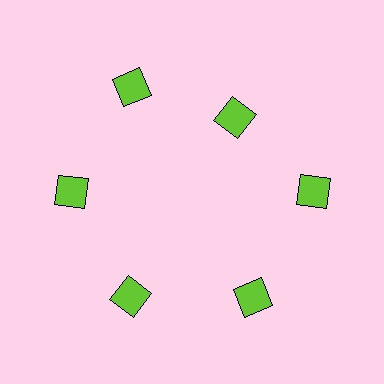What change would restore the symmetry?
The symmetry would be restored by moving it outward, back onto the ring so that all 6 squares sit at equal angles and equal distance from the center.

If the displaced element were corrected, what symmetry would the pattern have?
It would have 6-fold rotational symmetry — the pattern would map onto itself every 60 degrees.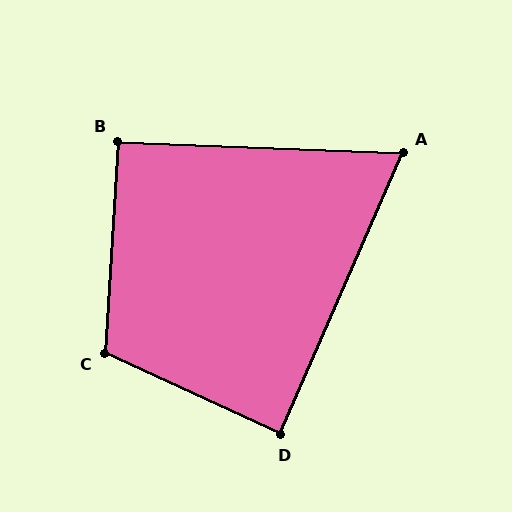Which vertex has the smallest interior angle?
A, at approximately 69 degrees.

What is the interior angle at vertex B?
Approximately 91 degrees (approximately right).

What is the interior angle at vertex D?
Approximately 89 degrees (approximately right).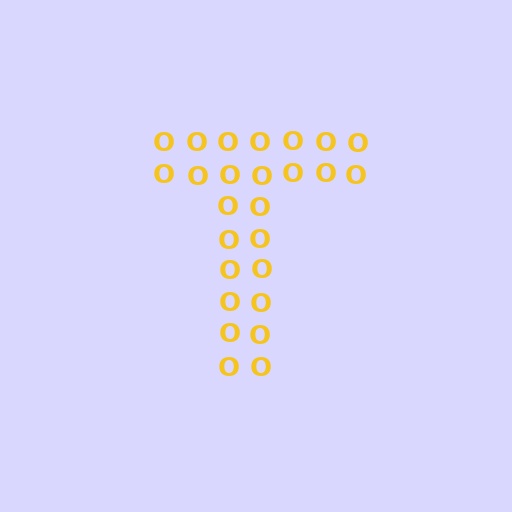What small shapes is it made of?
It is made of small letter O's.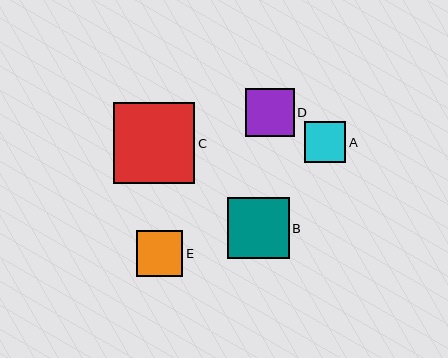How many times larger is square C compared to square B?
Square C is approximately 1.3 times the size of square B.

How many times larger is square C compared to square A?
Square C is approximately 1.9 times the size of square A.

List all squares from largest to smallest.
From largest to smallest: C, B, D, E, A.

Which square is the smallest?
Square A is the smallest with a size of approximately 42 pixels.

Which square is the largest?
Square C is the largest with a size of approximately 81 pixels.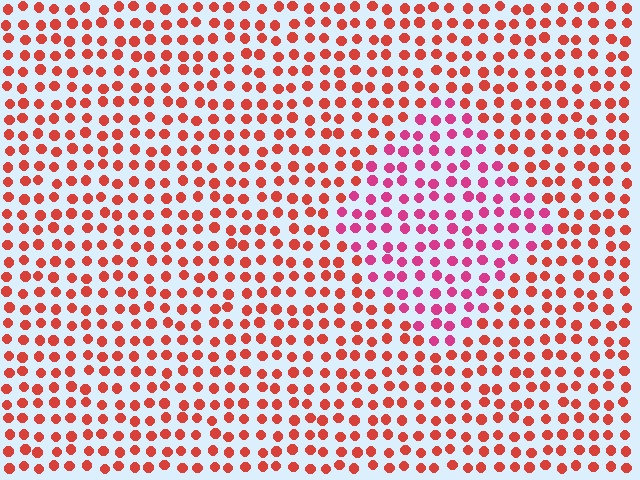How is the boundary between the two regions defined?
The boundary is defined purely by a slight shift in hue (about 34 degrees). Spacing, size, and orientation are identical on both sides.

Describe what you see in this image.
The image is filled with small red elements in a uniform arrangement. A diamond-shaped region is visible where the elements are tinted to a slightly different hue, forming a subtle color boundary.